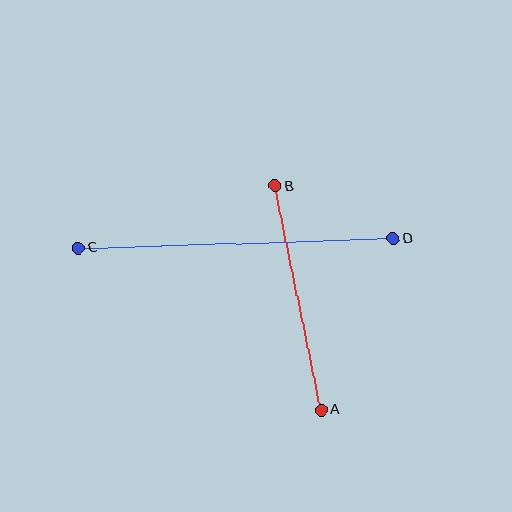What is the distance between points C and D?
The distance is approximately 315 pixels.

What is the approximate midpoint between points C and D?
The midpoint is at approximately (236, 243) pixels.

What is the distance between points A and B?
The distance is approximately 229 pixels.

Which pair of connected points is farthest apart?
Points C and D are farthest apart.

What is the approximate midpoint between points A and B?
The midpoint is at approximately (298, 298) pixels.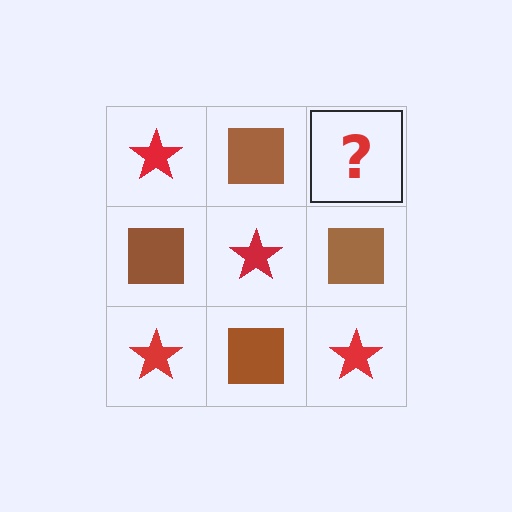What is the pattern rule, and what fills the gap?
The rule is that it alternates red star and brown square in a checkerboard pattern. The gap should be filled with a red star.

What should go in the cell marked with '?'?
The missing cell should contain a red star.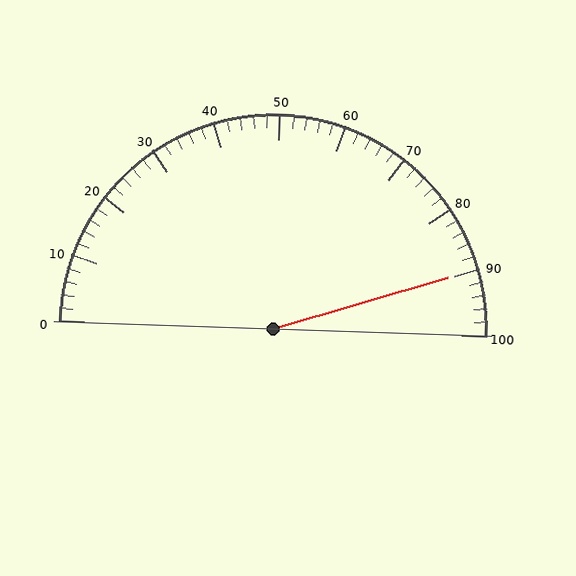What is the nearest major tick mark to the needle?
The nearest major tick mark is 90.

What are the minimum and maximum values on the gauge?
The gauge ranges from 0 to 100.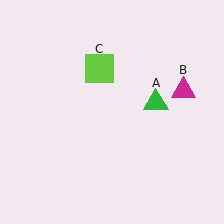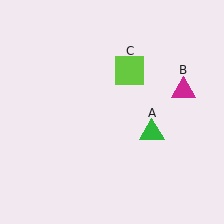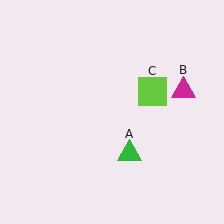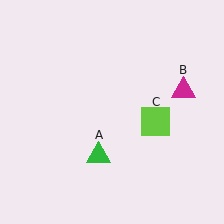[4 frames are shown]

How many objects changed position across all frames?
2 objects changed position: green triangle (object A), lime square (object C).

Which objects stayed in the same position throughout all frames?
Magenta triangle (object B) remained stationary.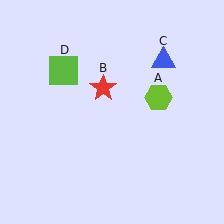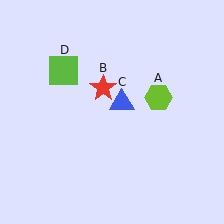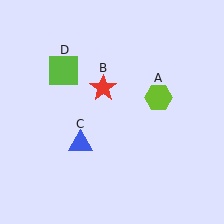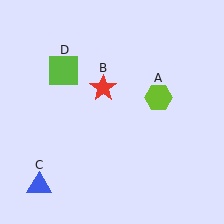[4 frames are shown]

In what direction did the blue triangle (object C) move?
The blue triangle (object C) moved down and to the left.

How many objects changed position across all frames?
1 object changed position: blue triangle (object C).